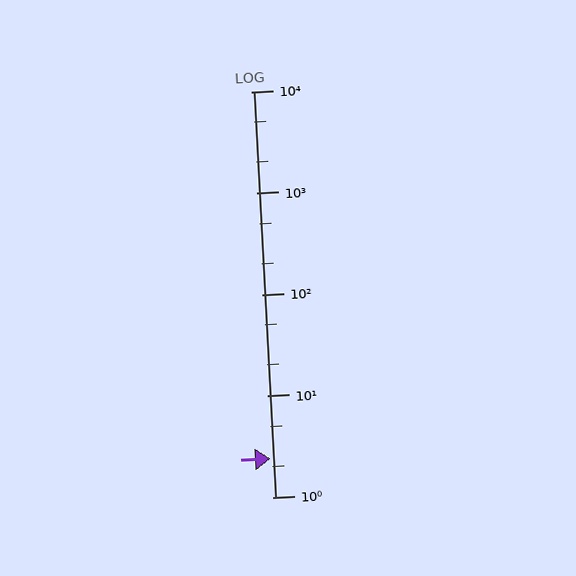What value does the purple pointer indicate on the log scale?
The pointer indicates approximately 2.4.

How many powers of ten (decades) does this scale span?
The scale spans 4 decades, from 1 to 10000.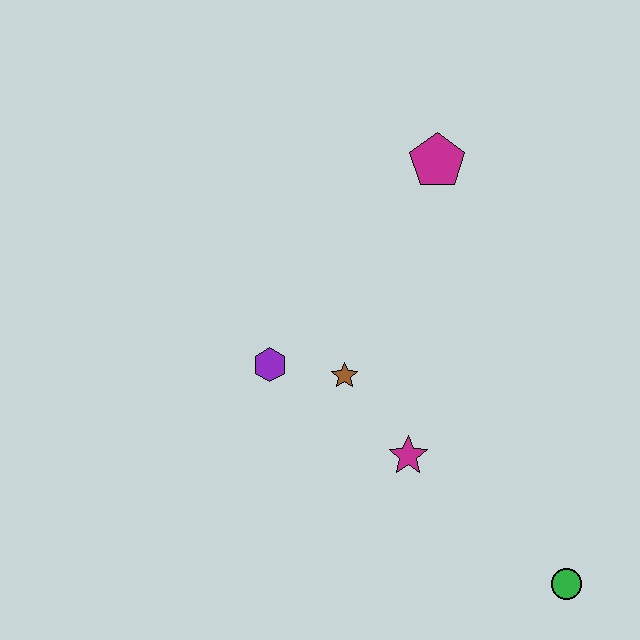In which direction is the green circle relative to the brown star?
The green circle is to the right of the brown star.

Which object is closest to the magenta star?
The brown star is closest to the magenta star.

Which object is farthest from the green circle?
The magenta pentagon is farthest from the green circle.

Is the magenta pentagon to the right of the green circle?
No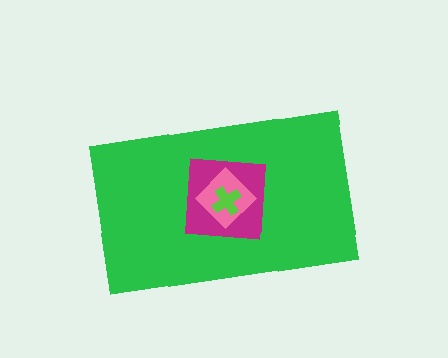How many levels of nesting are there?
4.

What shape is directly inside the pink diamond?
The lime cross.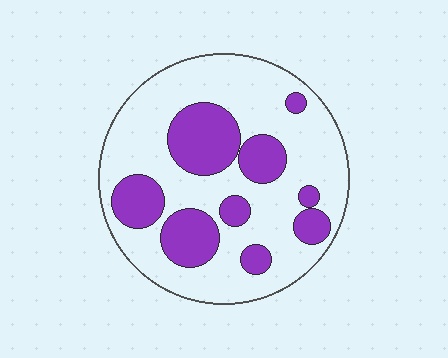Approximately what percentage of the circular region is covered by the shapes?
Approximately 30%.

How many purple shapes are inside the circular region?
9.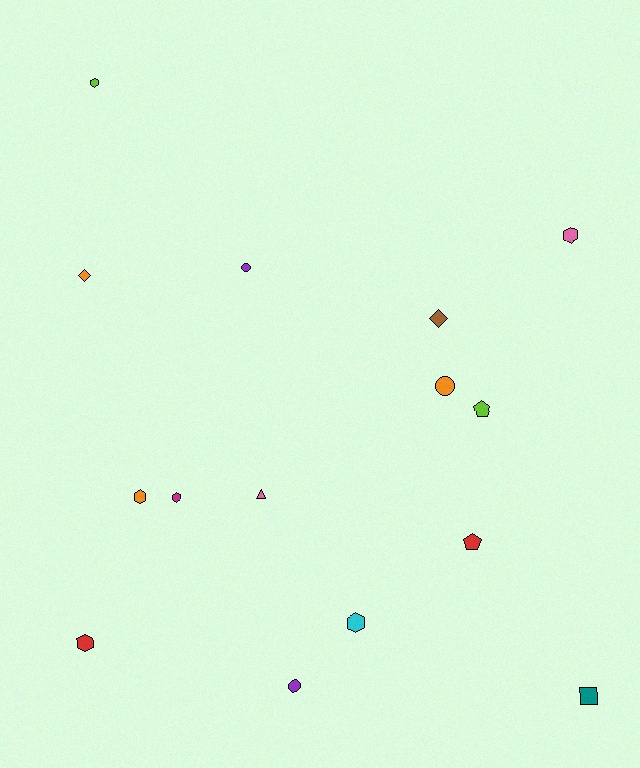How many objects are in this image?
There are 15 objects.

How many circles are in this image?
There are 3 circles.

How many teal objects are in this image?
There is 1 teal object.